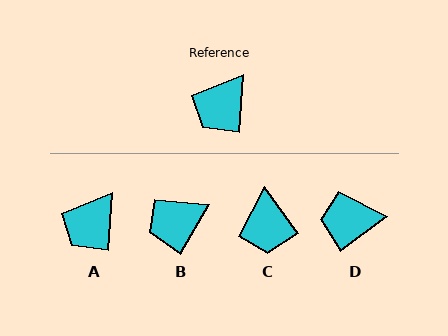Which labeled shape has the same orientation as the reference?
A.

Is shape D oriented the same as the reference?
No, it is off by about 50 degrees.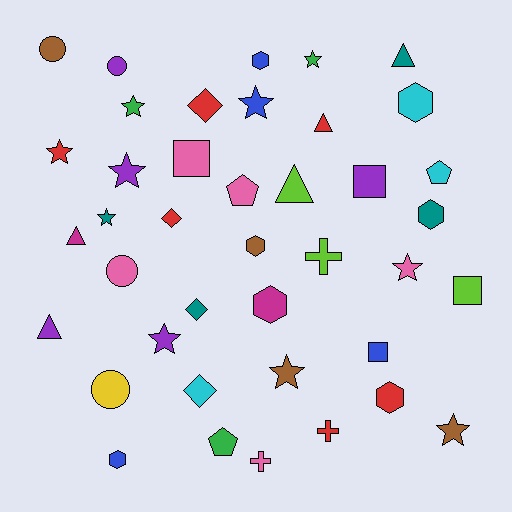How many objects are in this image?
There are 40 objects.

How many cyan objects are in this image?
There are 3 cyan objects.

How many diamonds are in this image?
There are 4 diamonds.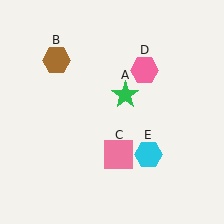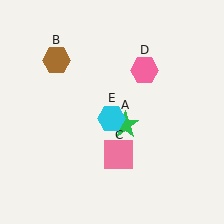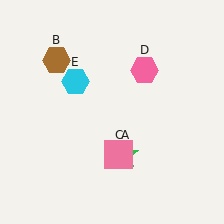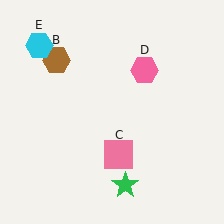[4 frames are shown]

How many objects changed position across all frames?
2 objects changed position: green star (object A), cyan hexagon (object E).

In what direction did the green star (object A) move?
The green star (object A) moved down.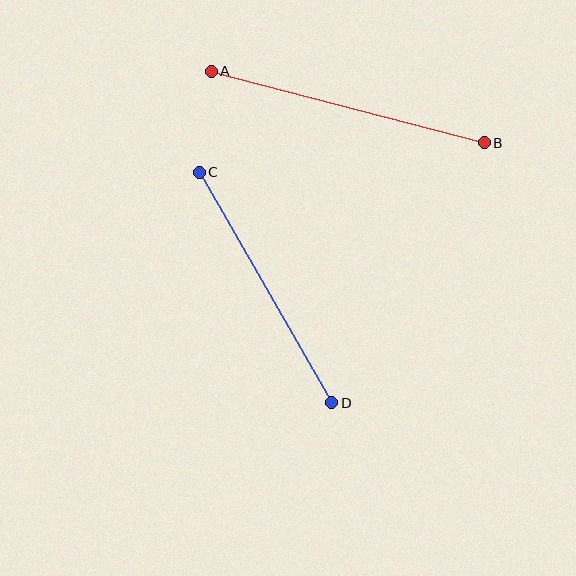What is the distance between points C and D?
The distance is approximately 266 pixels.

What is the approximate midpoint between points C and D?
The midpoint is at approximately (265, 287) pixels.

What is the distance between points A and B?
The distance is approximately 282 pixels.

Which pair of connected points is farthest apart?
Points A and B are farthest apart.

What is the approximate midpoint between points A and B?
The midpoint is at approximately (348, 107) pixels.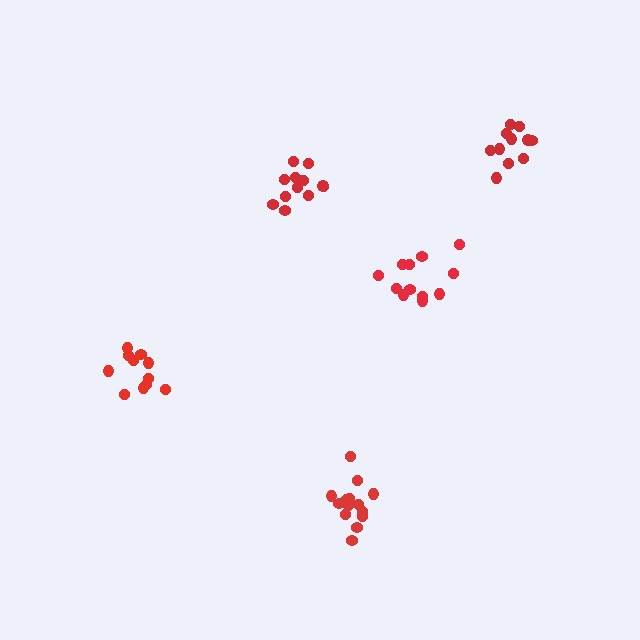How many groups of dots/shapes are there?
There are 5 groups.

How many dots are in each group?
Group 1: 11 dots, Group 2: 12 dots, Group 3: 12 dots, Group 4: 15 dots, Group 5: 11 dots (61 total).